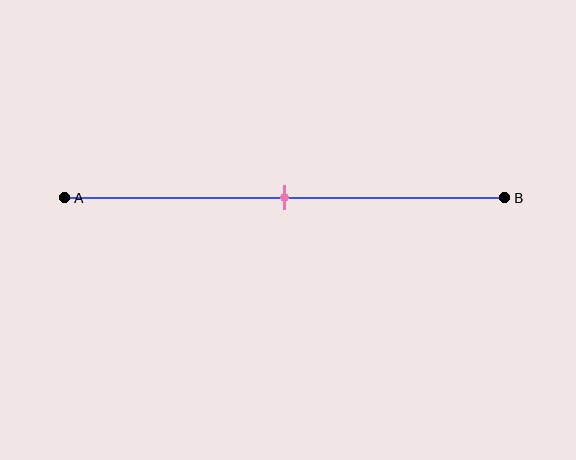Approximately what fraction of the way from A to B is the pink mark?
The pink mark is approximately 50% of the way from A to B.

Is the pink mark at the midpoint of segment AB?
Yes, the mark is approximately at the midpoint.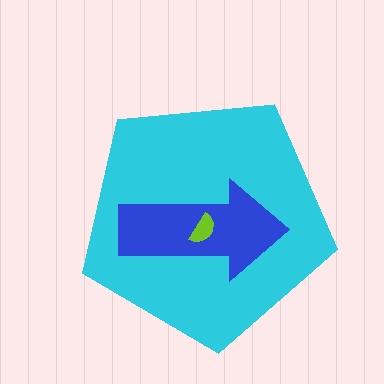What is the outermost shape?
The cyan pentagon.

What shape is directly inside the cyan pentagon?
The blue arrow.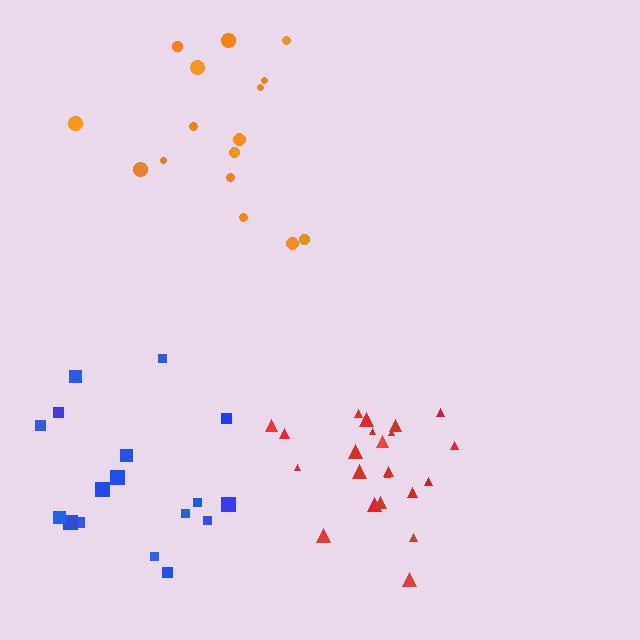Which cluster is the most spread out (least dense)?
Orange.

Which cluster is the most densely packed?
Red.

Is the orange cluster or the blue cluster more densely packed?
Blue.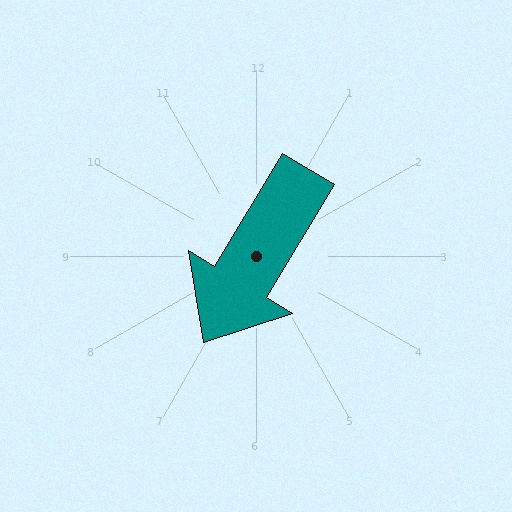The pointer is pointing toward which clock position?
Roughly 7 o'clock.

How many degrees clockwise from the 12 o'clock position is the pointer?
Approximately 211 degrees.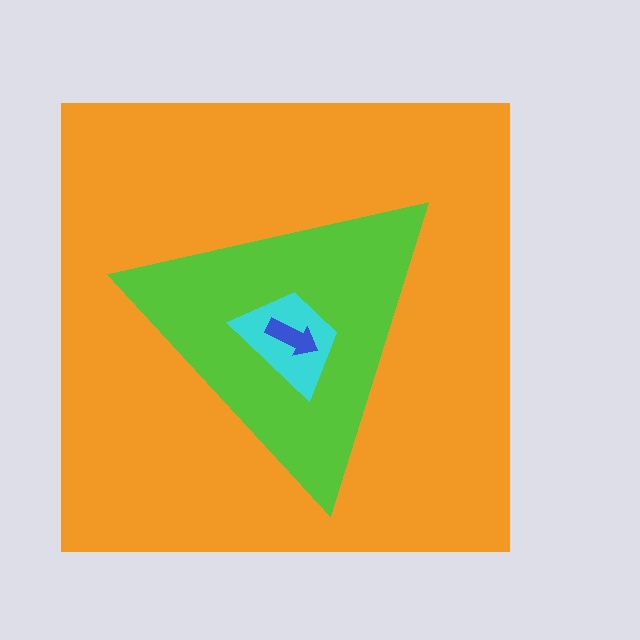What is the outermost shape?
The orange square.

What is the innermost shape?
The blue arrow.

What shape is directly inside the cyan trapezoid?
The blue arrow.